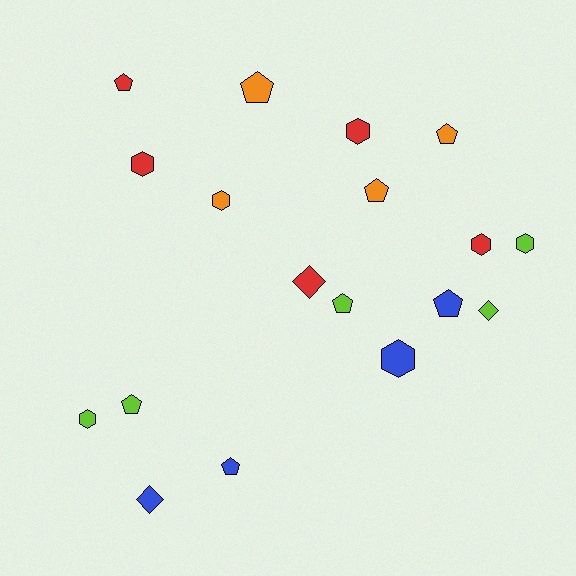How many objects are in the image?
There are 18 objects.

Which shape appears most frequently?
Pentagon, with 8 objects.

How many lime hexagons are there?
There are 2 lime hexagons.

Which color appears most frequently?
Lime, with 5 objects.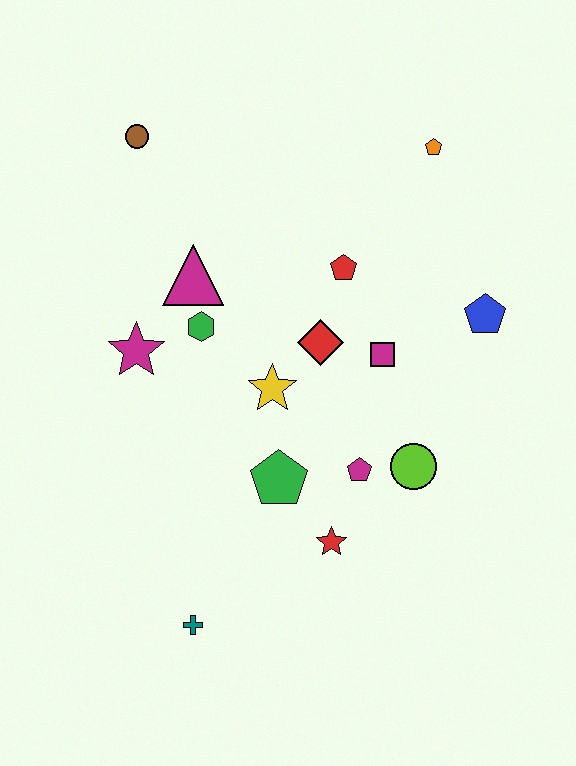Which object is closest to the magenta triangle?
The green hexagon is closest to the magenta triangle.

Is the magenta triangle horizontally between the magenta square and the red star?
No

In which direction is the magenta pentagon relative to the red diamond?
The magenta pentagon is below the red diamond.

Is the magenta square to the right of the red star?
Yes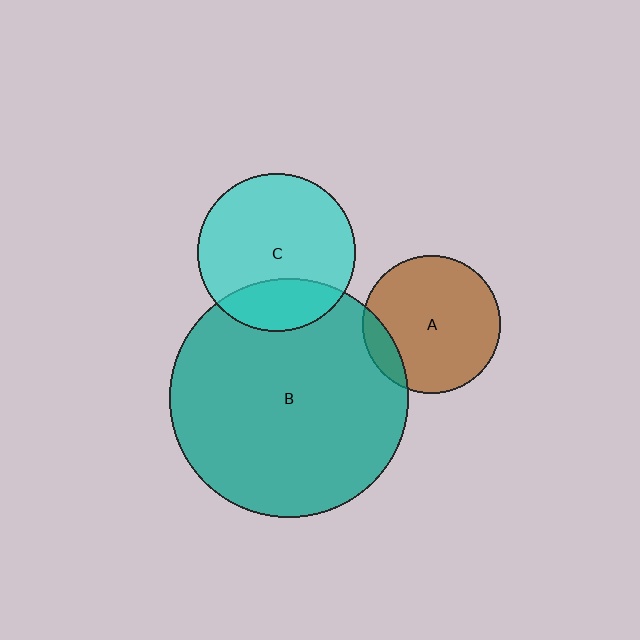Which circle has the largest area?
Circle B (teal).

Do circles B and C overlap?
Yes.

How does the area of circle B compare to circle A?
Approximately 3.0 times.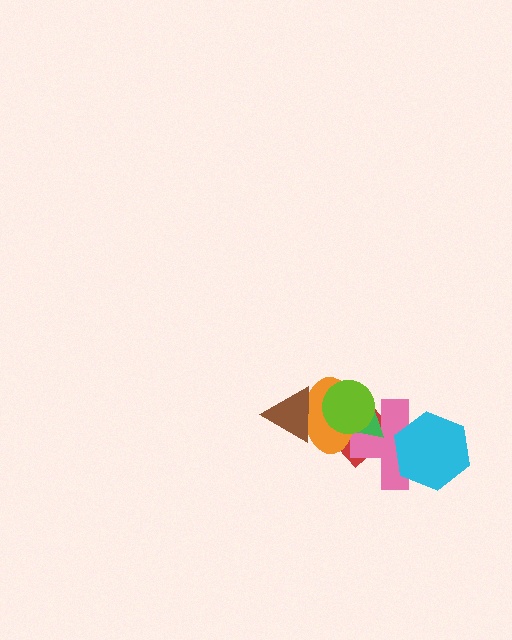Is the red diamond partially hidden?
Yes, it is partially covered by another shape.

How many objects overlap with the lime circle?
4 objects overlap with the lime circle.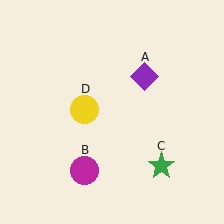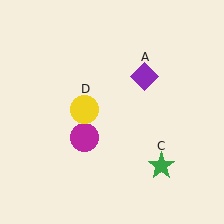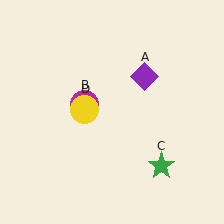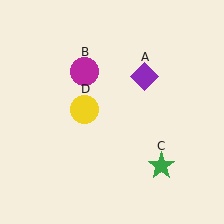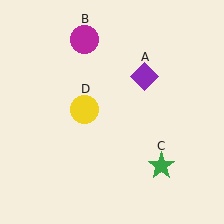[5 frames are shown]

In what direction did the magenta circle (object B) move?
The magenta circle (object B) moved up.